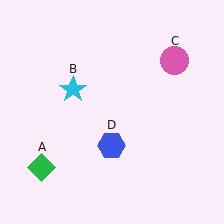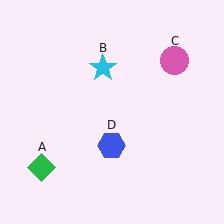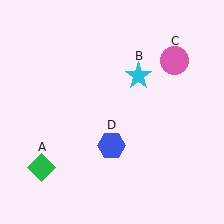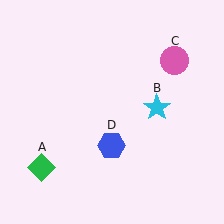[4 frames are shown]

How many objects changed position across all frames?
1 object changed position: cyan star (object B).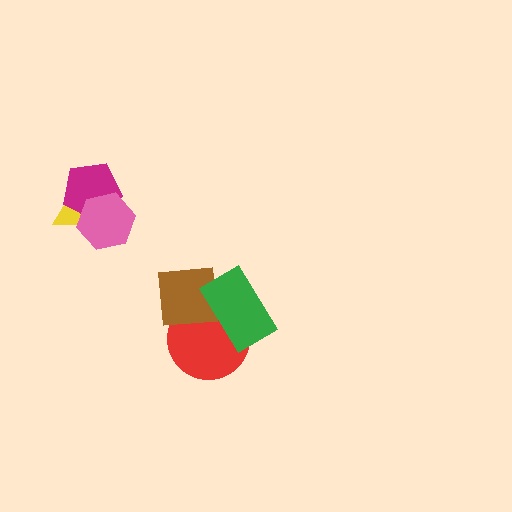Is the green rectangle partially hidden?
No, no other shape covers it.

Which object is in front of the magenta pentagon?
The pink hexagon is in front of the magenta pentagon.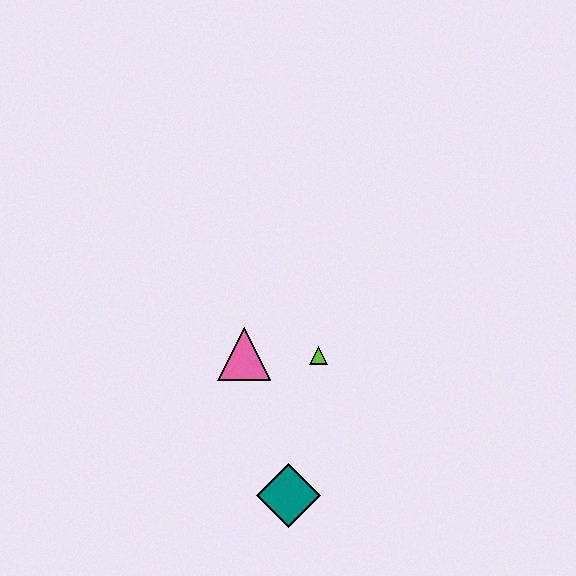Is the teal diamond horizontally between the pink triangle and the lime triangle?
Yes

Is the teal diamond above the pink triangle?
No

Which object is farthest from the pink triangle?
The teal diamond is farthest from the pink triangle.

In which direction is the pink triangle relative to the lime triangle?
The pink triangle is to the left of the lime triangle.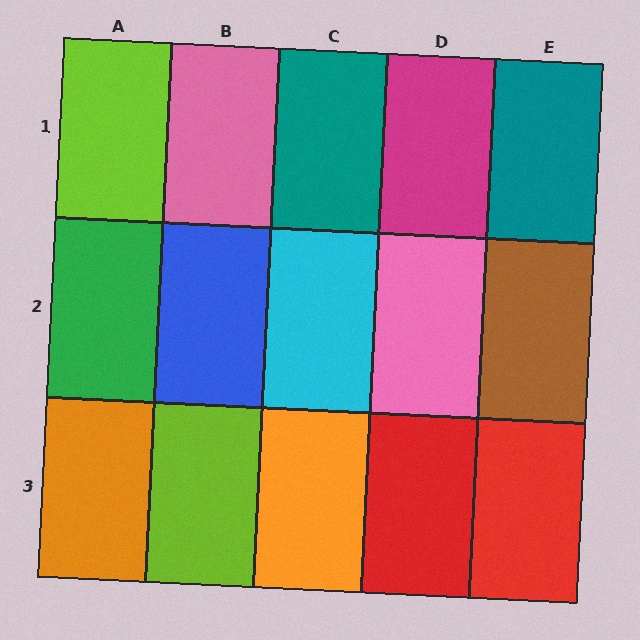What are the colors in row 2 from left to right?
Green, blue, cyan, pink, brown.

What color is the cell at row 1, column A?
Lime.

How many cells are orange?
2 cells are orange.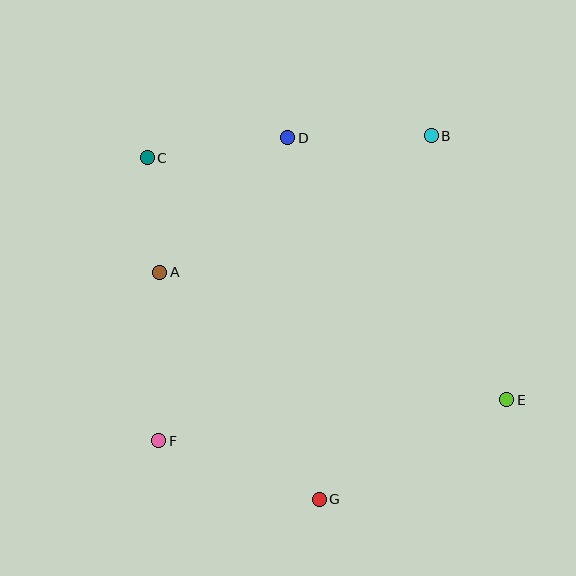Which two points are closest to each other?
Points A and C are closest to each other.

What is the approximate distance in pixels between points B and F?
The distance between B and F is approximately 409 pixels.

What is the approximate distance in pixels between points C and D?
The distance between C and D is approximately 142 pixels.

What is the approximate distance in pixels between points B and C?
The distance between B and C is approximately 285 pixels.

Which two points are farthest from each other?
Points C and E are farthest from each other.